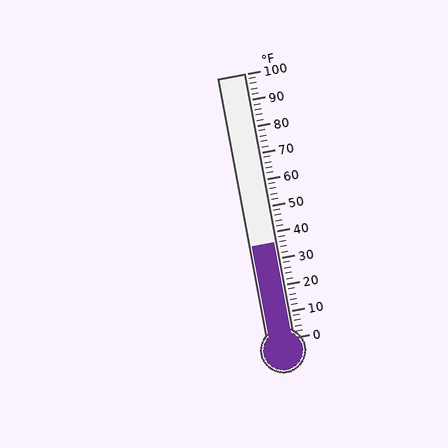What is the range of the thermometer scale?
The thermometer scale ranges from 0°F to 100°F.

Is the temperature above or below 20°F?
The temperature is above 20°F.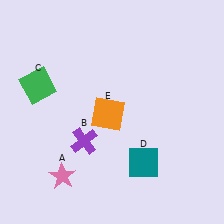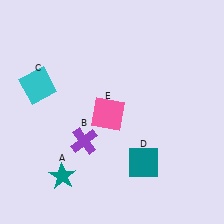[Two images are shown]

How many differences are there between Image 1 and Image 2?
There are 3 differences between the two images.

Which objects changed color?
A changed from pink to teal. C changed from green to cyan. E changed from orange to pink.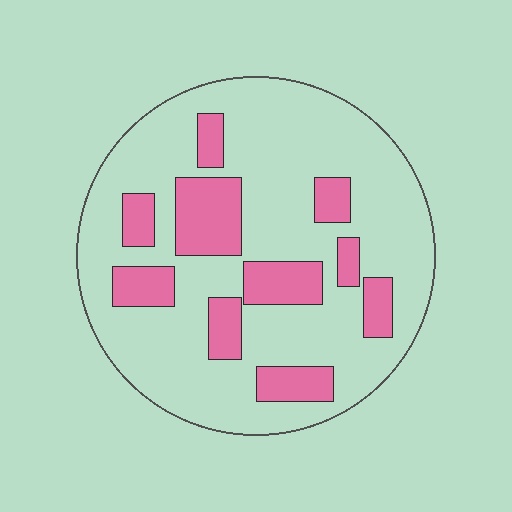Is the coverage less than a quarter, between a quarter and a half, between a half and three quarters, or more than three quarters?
Less than a quarter.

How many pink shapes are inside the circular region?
10.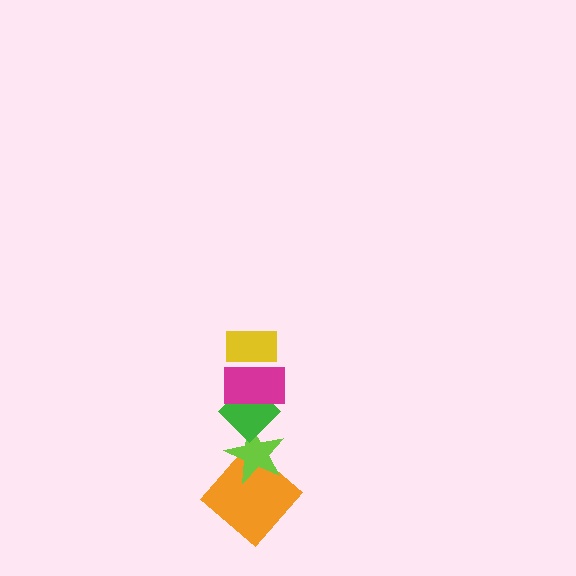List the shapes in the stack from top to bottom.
From top to bottom: the yellow rectangle, the magenta rectangle, the green diamond, the lime star, the orange diamond.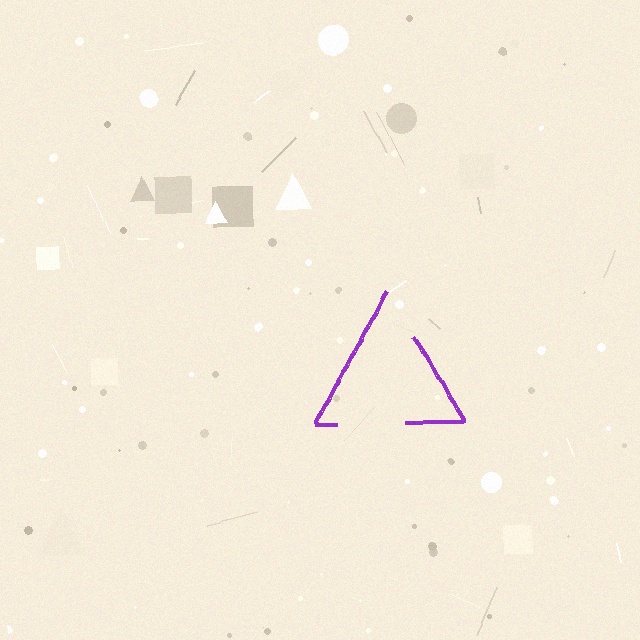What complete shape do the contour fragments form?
The contour fragments form a triangle.